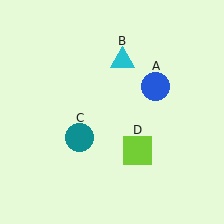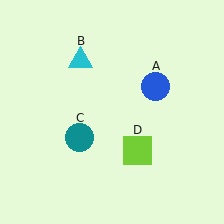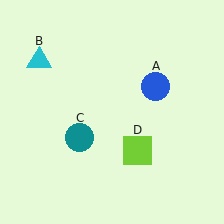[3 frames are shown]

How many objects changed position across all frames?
1 object changed position: cyan triangle (object B).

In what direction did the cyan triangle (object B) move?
The cyan triangle (object B) moved left.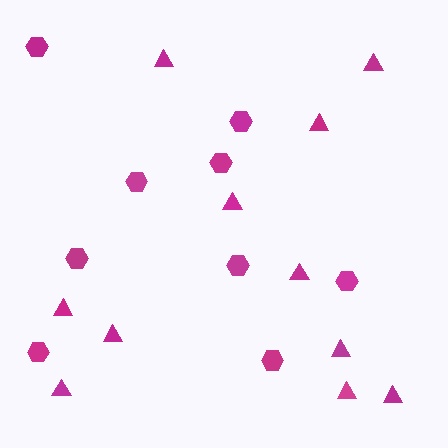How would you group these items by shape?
There are 2 groups: one group of hexagons (9) and one group of triangles (11).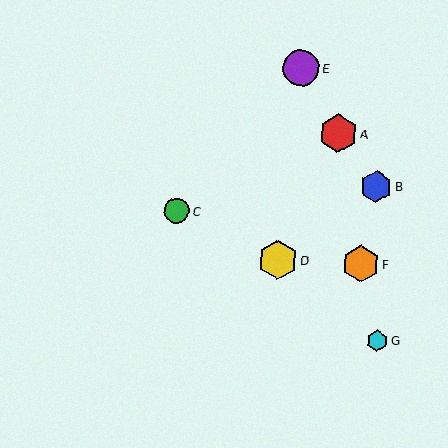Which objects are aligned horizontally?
Objects D, F are aligned horizontally.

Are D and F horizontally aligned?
Yes, both are at y≈260.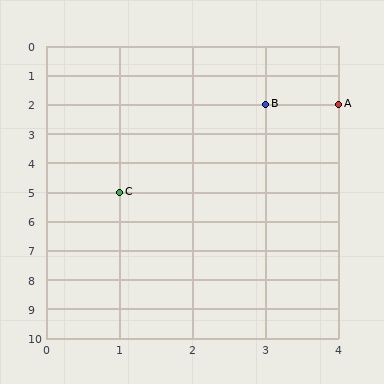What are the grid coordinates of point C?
Point C is at grid coordinates (1, 5).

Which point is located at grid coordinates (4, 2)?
Point A is at (4, 2).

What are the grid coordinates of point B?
Point B is at grid coordinates (3, 2).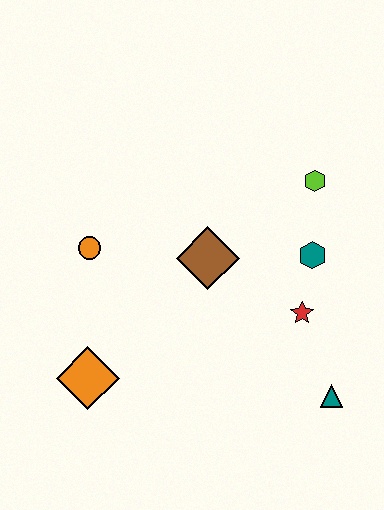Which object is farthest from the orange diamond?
The lime hexagon is farthest from the orange diamond.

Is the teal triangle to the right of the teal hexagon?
Yes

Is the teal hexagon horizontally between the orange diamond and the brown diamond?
No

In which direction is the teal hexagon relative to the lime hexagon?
The teal hexagon is below the lime hexagon.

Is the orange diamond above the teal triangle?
Yes